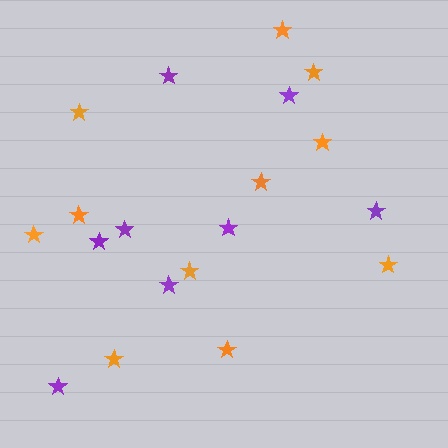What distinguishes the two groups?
There are 2 groups: one group of orange stars (11) and one group of purple stars (8).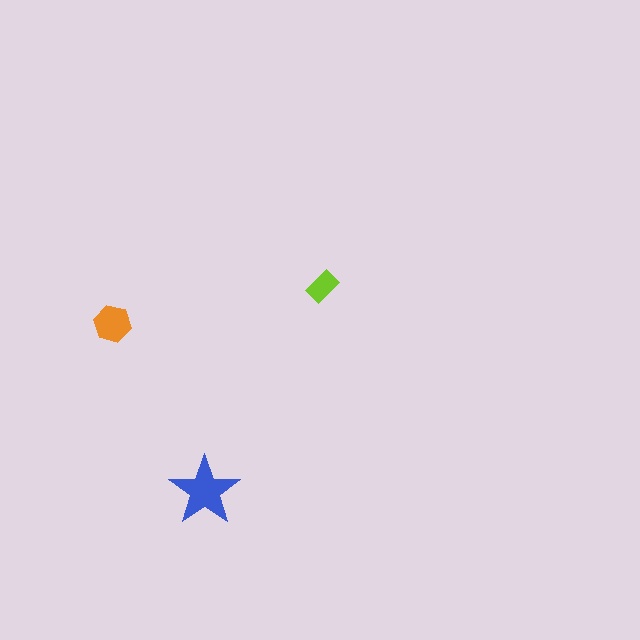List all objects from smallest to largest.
The lime rectangle, the orange hexagon, the blue star.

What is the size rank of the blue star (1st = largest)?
1st.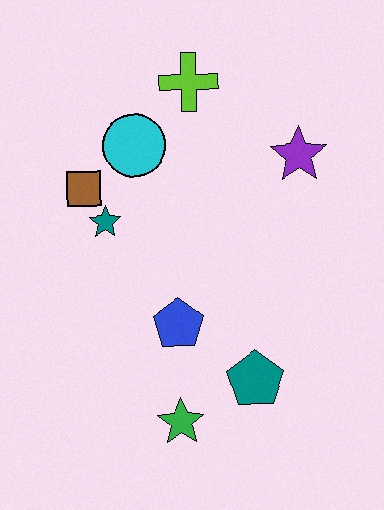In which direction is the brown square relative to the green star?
The brown square is above the green star.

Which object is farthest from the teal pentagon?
The lime cross is farthest from the teal pentagon.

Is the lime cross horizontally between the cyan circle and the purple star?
Yes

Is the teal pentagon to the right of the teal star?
Yes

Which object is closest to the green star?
The teal pentagon is closest to the green star.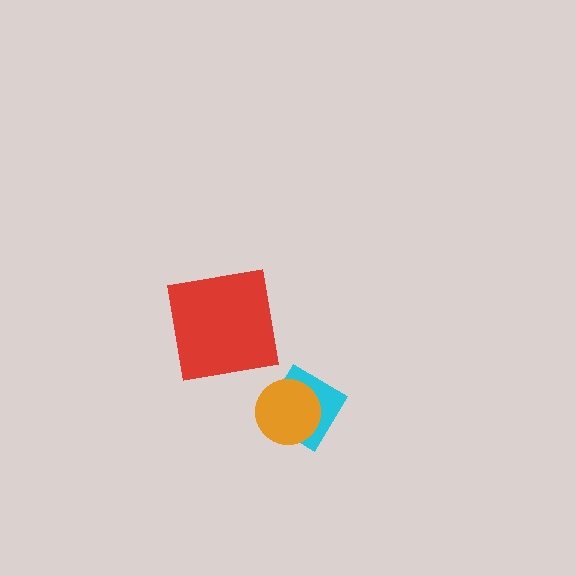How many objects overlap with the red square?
0 objects overlap with the red square.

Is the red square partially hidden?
No, no other shape covers it.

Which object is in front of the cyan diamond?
The orange circle is in front of the cyan diamond.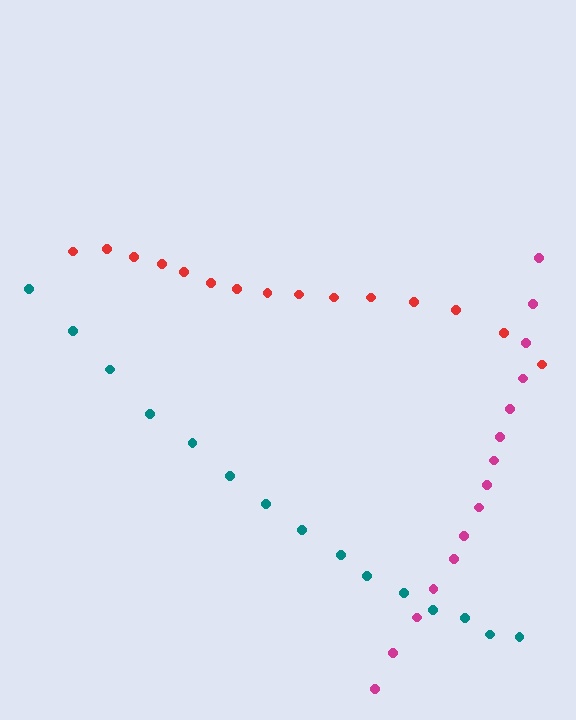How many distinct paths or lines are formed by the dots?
There are 3 distinct paths.